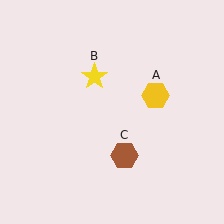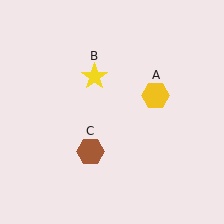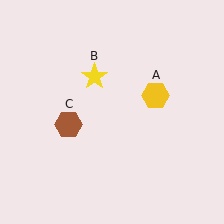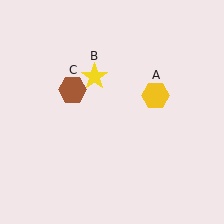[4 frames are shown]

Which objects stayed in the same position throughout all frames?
Yellow hexagon (object A) and yellow star (object B) remained stationary.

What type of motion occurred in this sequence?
The brown hexagon (object C) rotated clockwise around the center of the scene.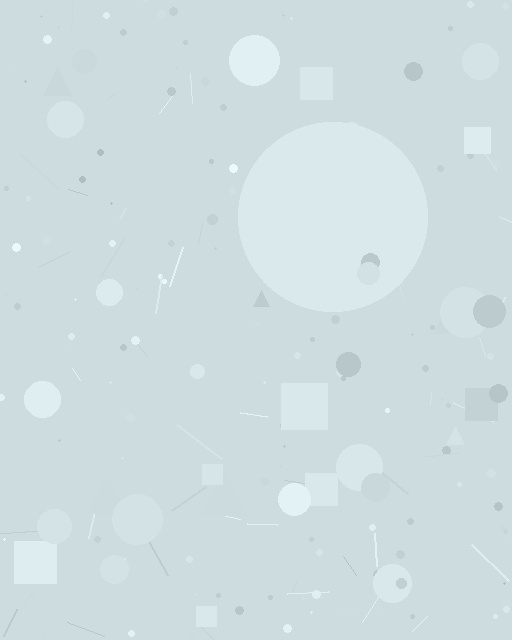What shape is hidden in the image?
A circle is hidden in the image.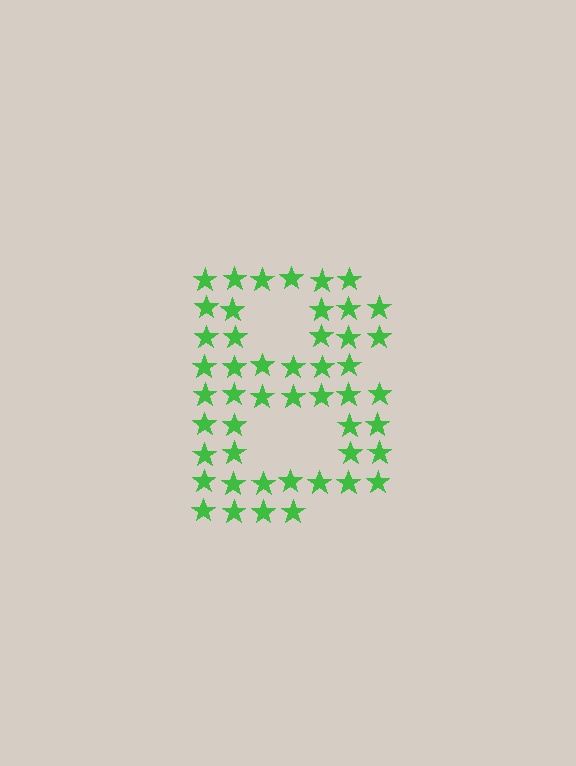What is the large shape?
The large shape is the letter B.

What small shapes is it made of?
It is made of small stars.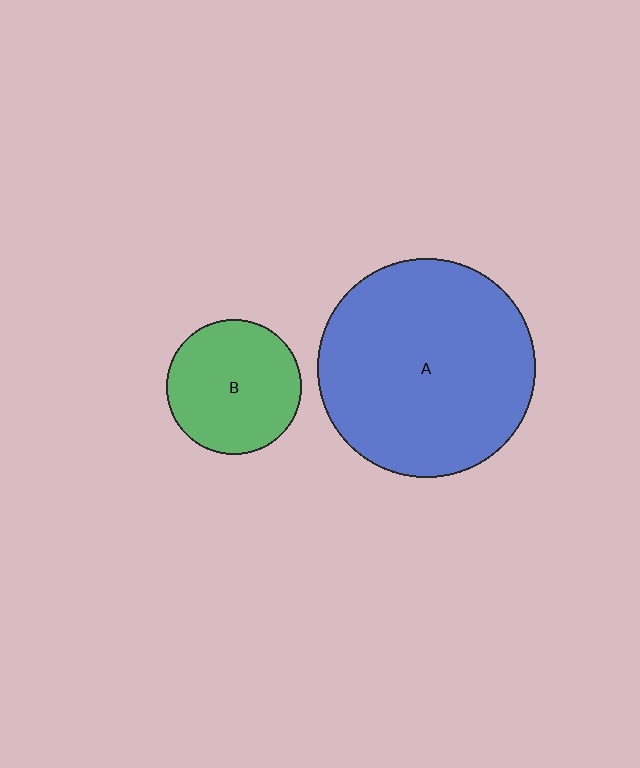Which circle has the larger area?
Circle A (blue).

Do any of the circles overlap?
No, none of the circles overlap.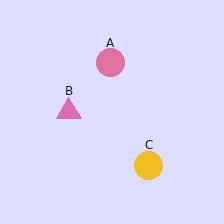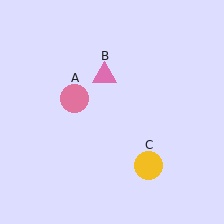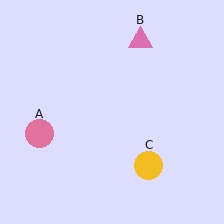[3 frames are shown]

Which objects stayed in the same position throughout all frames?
Yellow circle (object C) remained stationary.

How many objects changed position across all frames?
2 objects changed position: pink circle (object A), pink triangle (object B).